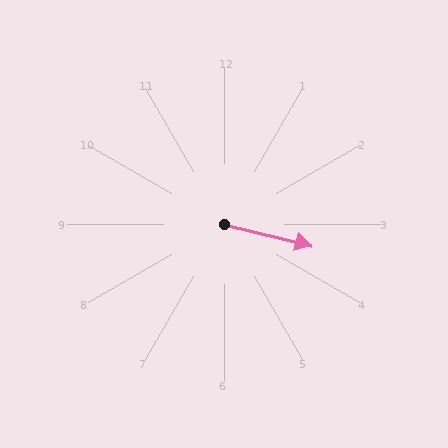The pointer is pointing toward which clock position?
Roughly 3 o'clock.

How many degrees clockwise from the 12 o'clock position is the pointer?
Approximately 104 degrees.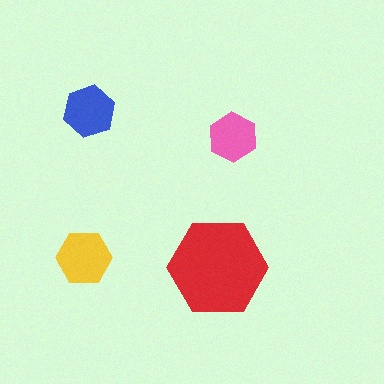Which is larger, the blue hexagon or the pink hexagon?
The blue one.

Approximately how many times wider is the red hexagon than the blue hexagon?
About 2 times wider.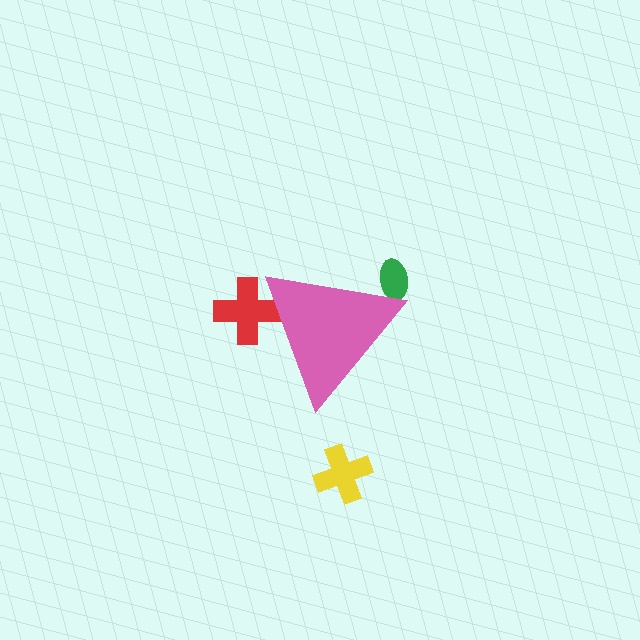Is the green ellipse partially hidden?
Yes, the green ellipse is partially hidden behind the pink triangle.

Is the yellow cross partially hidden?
No, the yellow cross is fully visible.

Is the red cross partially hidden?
Yes, the red cross is partially hidden behind the pink triangle.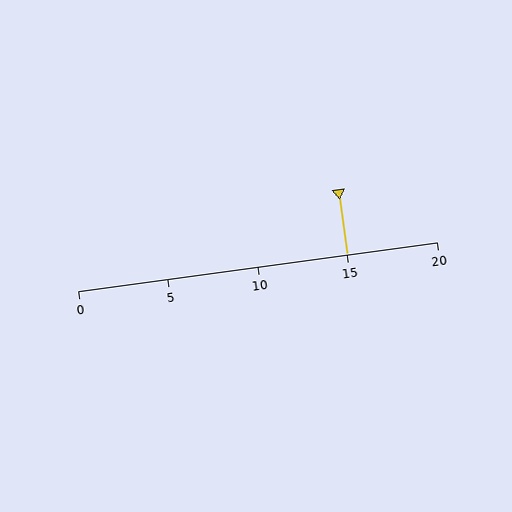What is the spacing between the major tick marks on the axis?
The major ticks are spaced 5 apart.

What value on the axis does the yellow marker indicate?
The marker indicates approximately 15.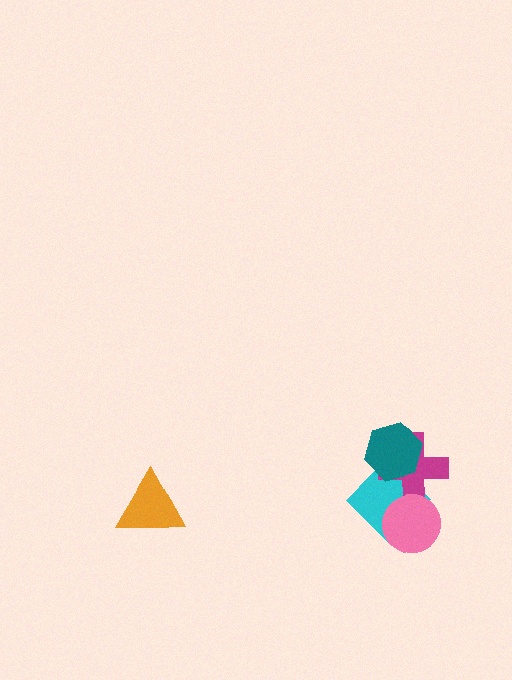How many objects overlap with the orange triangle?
0 objects overlap with the orange triangle.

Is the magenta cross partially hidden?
Yes, it is partially covered by another shape.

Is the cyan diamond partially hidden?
Yes, it is partially covered by another shape.